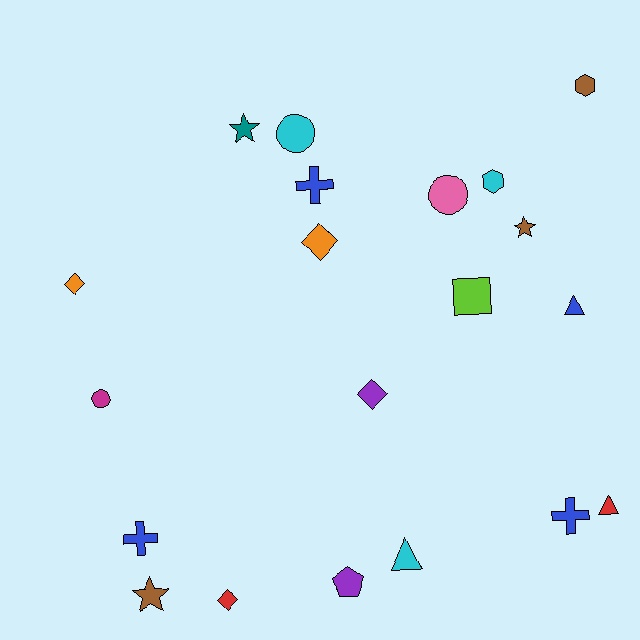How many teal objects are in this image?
There is 1 teal object.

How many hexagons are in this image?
There are 2 hexagons.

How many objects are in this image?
There are 20 objects.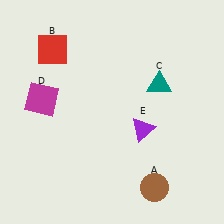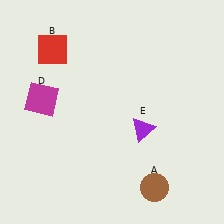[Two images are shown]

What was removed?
The teal triangle (C) was removed in Image 2.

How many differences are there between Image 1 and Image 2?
There is 1 difference between the two images.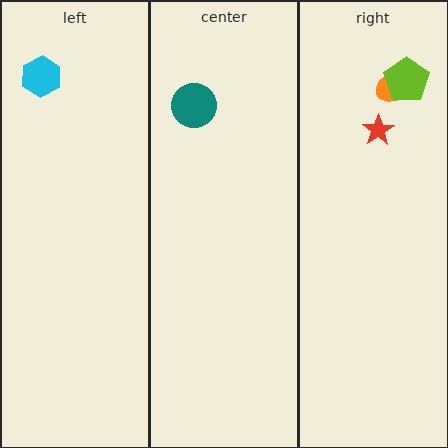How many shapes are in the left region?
1.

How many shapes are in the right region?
3.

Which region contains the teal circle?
The center region.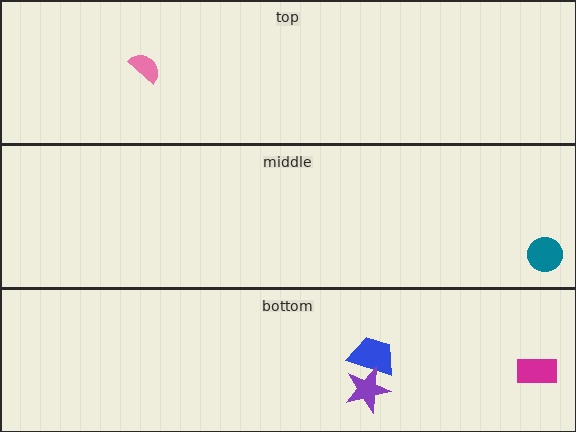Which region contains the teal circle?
The middle region.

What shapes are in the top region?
The pink semicircle.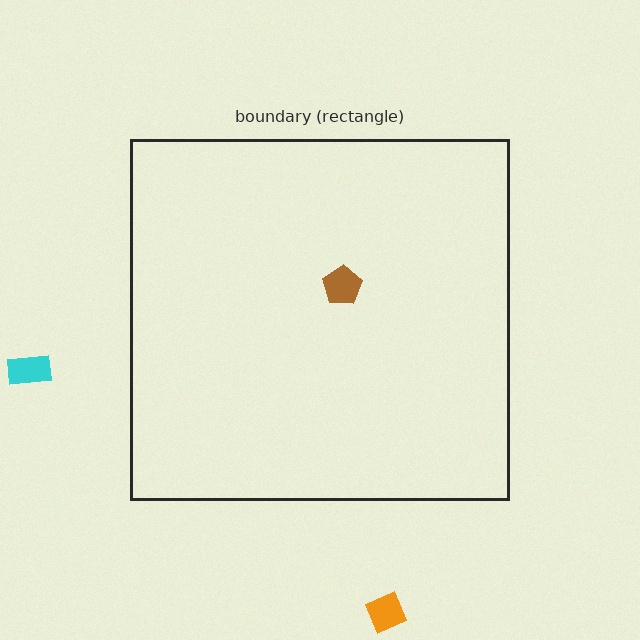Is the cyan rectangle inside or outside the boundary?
Outside.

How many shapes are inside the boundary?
1 inside, 2 outside.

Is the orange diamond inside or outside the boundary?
Outside.